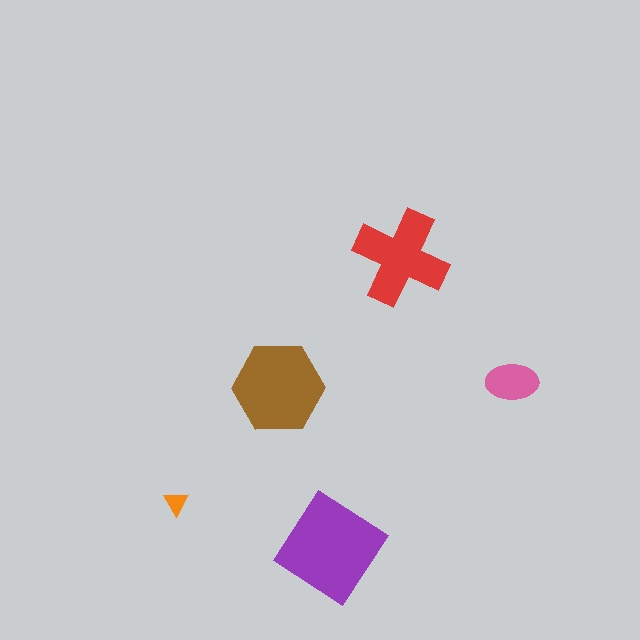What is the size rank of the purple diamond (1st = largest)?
1st.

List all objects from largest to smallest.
The purple diamond, the brown hexagon, the red cross, the pink ellipse, the orange triangle.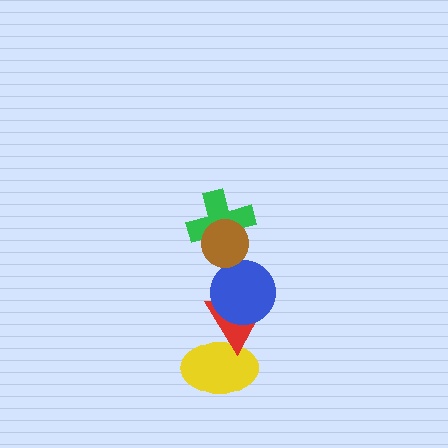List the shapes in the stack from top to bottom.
From top to bottom: the brown circle, the green cross, the blue circle, the red triangle, the yellow ellipse.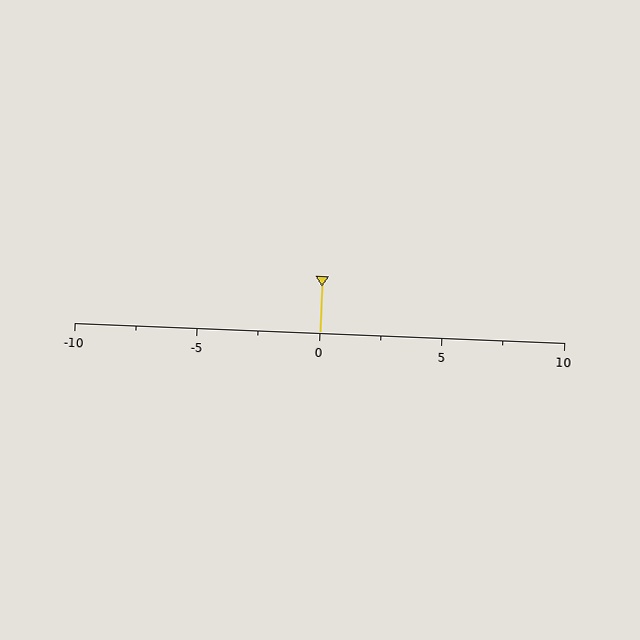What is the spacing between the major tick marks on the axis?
The major ticks are spaced 5 apart.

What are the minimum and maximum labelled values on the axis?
The axis runs from -10 to 10.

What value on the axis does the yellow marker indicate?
The marker indicates approximately 0.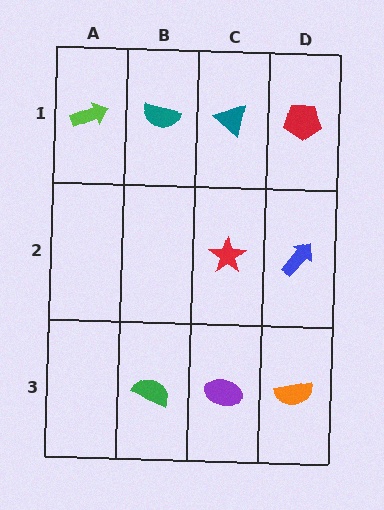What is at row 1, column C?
A teal triangle.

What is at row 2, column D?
A blue arrow.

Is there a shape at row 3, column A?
No, that cell is empty.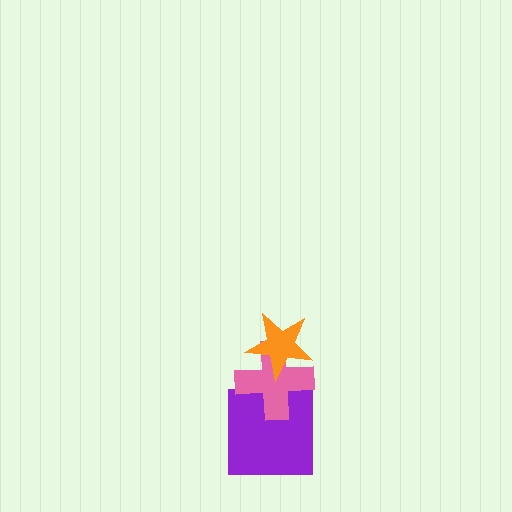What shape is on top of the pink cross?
The orange star is on top of the pink cross.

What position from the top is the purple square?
The purple square is 3rd from the top.